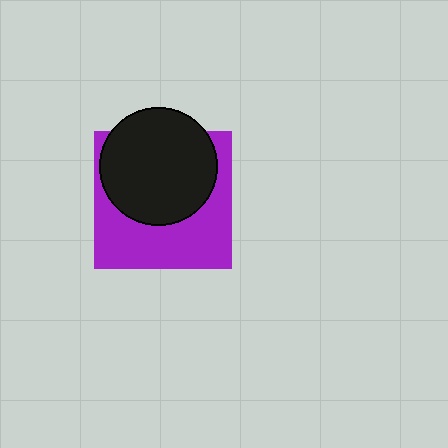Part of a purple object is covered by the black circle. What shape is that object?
It is a square.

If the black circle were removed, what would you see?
You would see the complete purple square.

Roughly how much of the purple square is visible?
About half of it is visible (roughly 50%).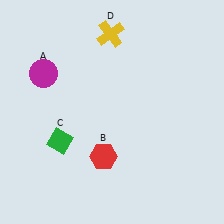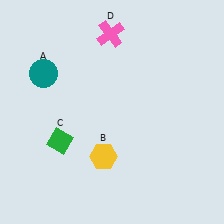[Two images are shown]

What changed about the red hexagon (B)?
In Image 1, B is red. In Image 2, it changed to yellow.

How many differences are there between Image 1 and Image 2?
There are 3 differences between the two images.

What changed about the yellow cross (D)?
In Image 1, D is yellow. In Image 2, it changed to pink.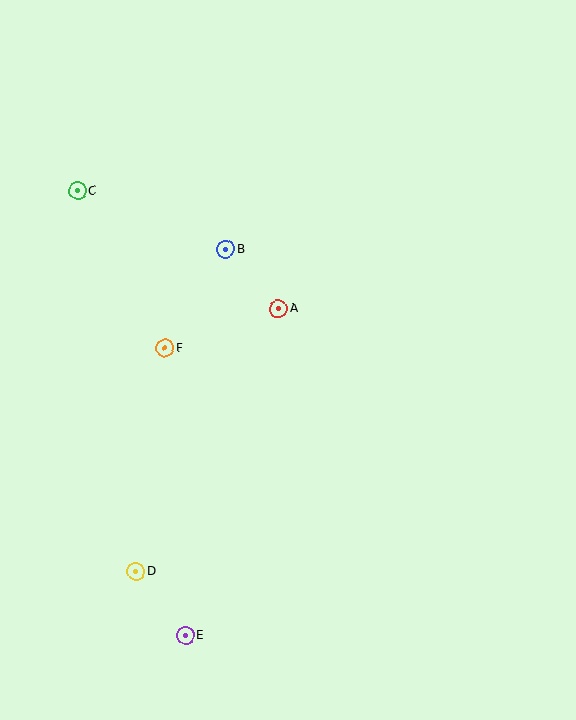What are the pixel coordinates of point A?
Point A is at (278, 309).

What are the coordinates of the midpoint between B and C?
The midpoint between B and C is at (152, 220).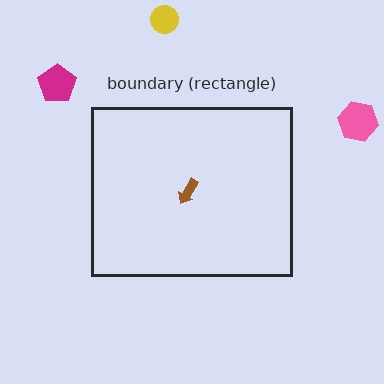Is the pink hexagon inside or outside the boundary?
Outside.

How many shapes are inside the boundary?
1 inside, 3 outside.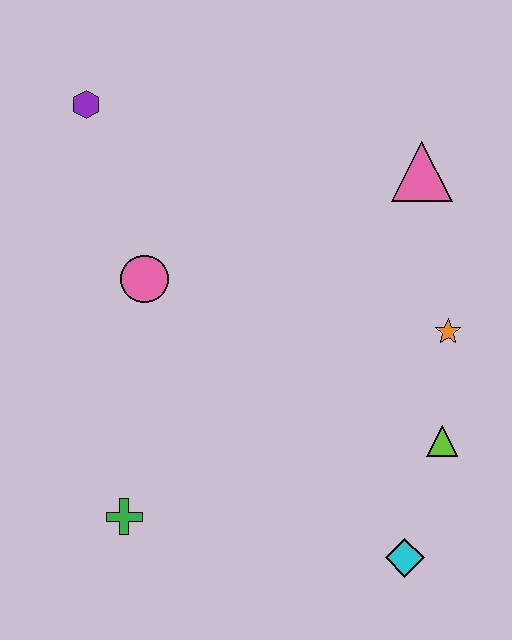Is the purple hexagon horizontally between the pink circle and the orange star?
No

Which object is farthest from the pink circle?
The cyan diamond is farthest from the pink circle.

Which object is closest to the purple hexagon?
The pink circle is closest to the purple hexagon.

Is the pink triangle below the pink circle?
No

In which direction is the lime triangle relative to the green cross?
The lime triangle is to the right of the green cross.